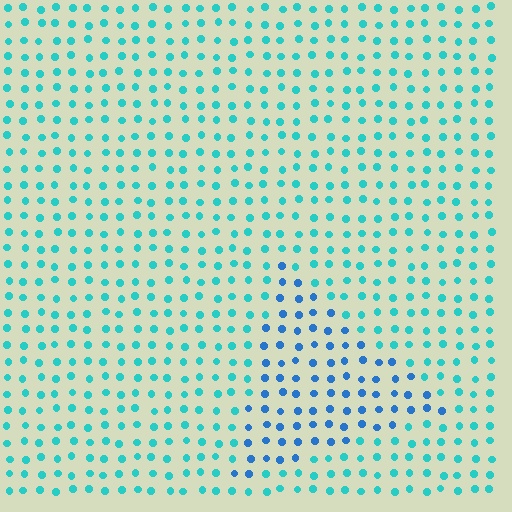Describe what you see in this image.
The image is filled with small cyan elements in a uniform arrangement. A triangle-shaped region is visible where the elements are tinted to a slightly different hue, forming a subtle color boundary.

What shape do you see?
I see a triangle.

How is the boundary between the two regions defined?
The boundary is defined purely by a slight shift in hue (about 34 degrees). Spacing, size, and orientation are identical on both sides.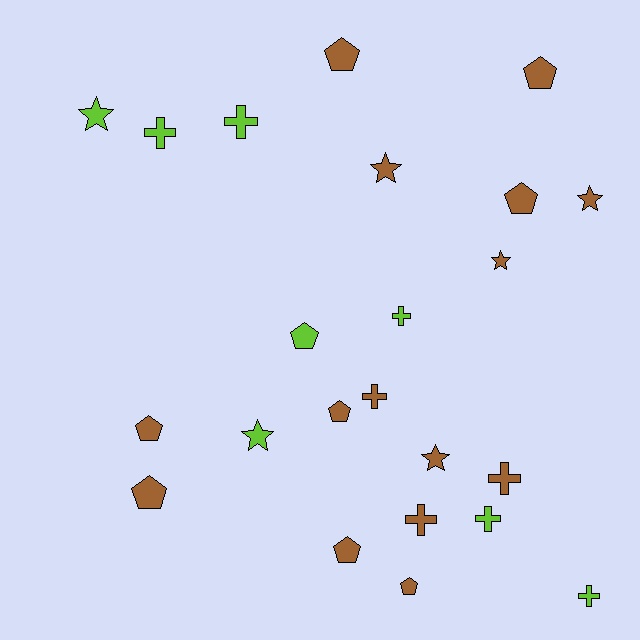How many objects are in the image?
There are 23 objects.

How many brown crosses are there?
There are 3 brown crosses.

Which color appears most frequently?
Brown, with 15 objects.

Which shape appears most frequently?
Pentagon, with 9 objects.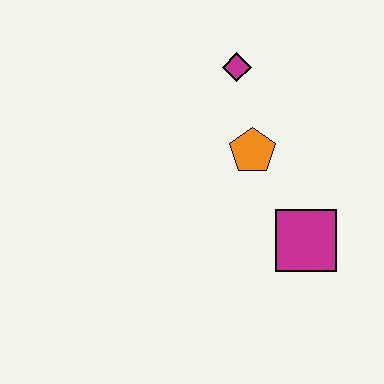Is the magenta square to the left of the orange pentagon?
No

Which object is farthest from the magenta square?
The magenta diamond is farthest from the magenta square.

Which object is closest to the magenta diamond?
The orange pentagon is closest to the magenta diamond.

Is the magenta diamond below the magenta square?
No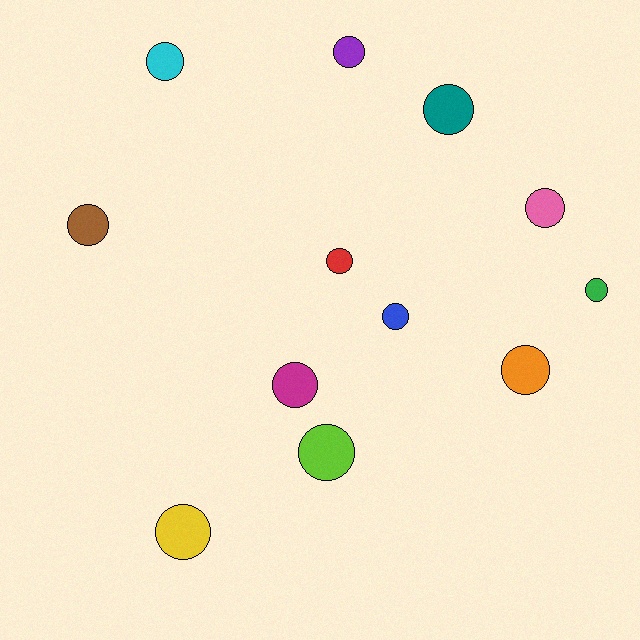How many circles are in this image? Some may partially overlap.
There are 12 circles.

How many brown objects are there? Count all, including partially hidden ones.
There is 1 brown object.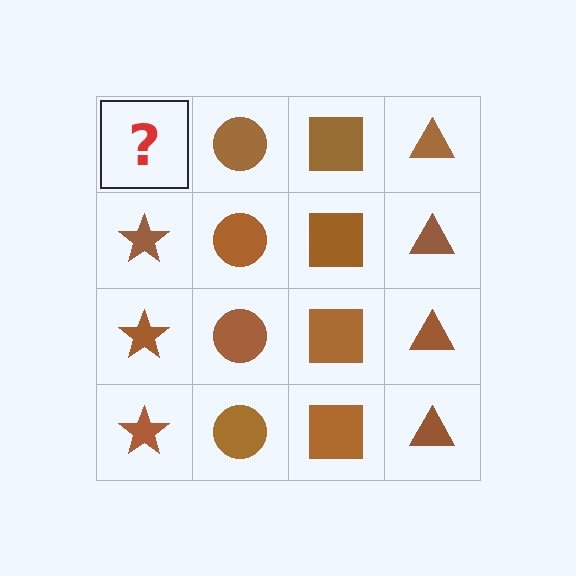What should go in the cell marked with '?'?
The missing cell should contain a brown star.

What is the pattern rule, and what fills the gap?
The rule is that each column has a consistent shape. The gap should be filled with a brown star.